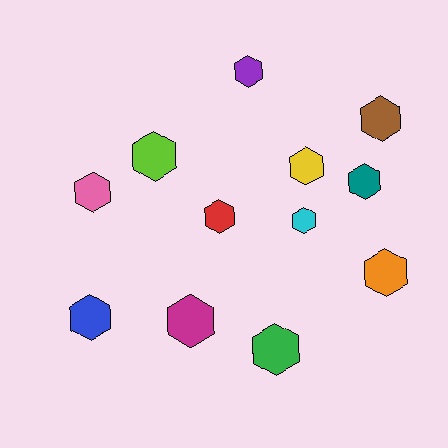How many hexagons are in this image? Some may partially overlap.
There are 12 hexagons.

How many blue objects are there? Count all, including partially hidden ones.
There is 1 blue object.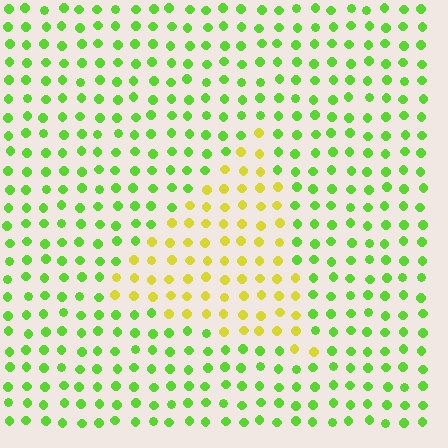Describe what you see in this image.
The image is filled with small lime elements in a uniform arrangement. A triangle-shaped region is visible where the elements are tinted to a slightly different hue, forming a subtle color boundary.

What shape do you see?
I see a triangle.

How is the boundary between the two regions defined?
The boundary is defined purely by a slight shift in hue (about 46 degrees). Spacing, size, and orientation are identical on both sides.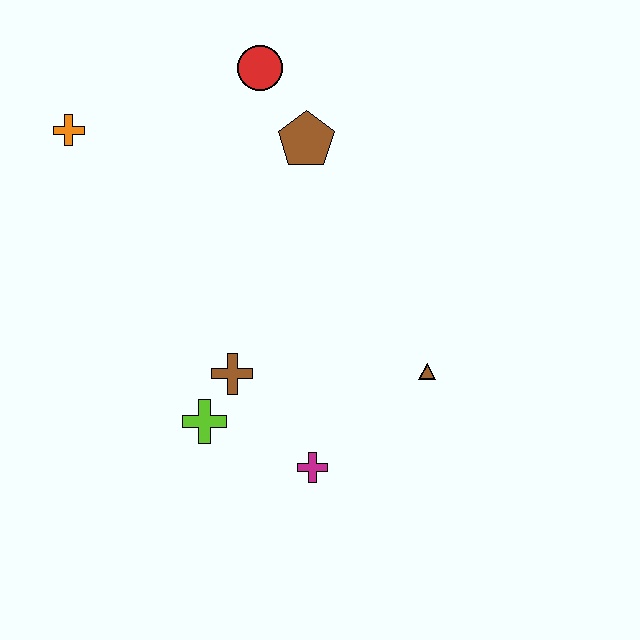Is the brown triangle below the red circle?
Yes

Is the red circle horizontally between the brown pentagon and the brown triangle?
No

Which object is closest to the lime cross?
The brown cross is closest to the lime cross.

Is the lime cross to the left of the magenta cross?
Yes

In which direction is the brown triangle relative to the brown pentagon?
The brown triangle is below the brown pentagon.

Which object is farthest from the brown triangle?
The orange cross is farthest from the brown triangle.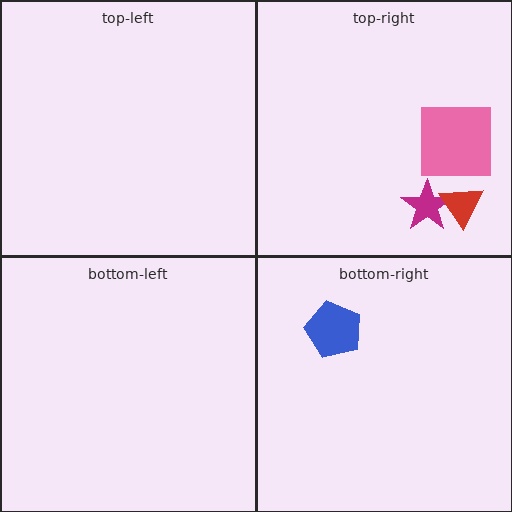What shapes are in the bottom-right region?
The blue pentagon.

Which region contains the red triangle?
The top-right region.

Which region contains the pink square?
The top-right region.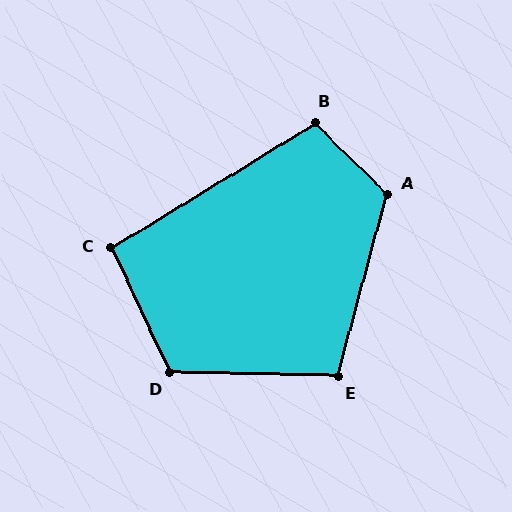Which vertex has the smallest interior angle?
C, at approximately 96 degrees.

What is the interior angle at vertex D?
Approximately 116 degrees (obtuse).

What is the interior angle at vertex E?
Approximately 104 degrees (obtuse).